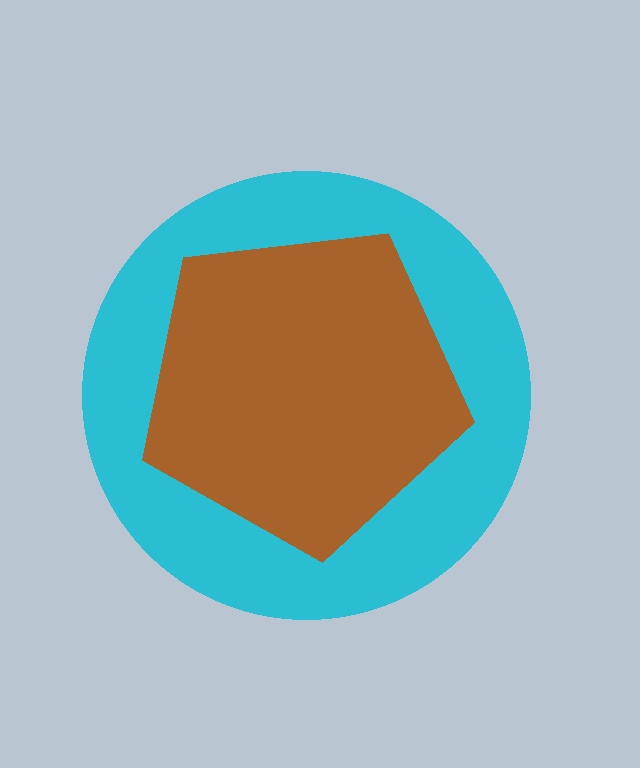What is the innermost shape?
The brown pentagon.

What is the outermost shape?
The cyan circle.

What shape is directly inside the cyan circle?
The brown pentagon.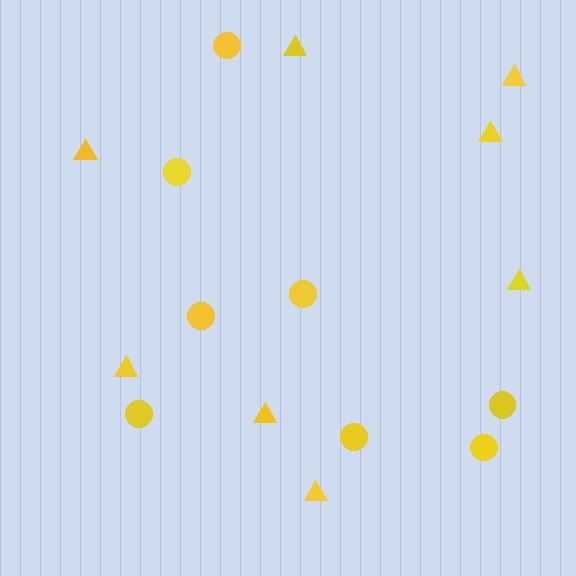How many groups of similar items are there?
There are 2 groups: one group of circles (8) and one group of triangles (8).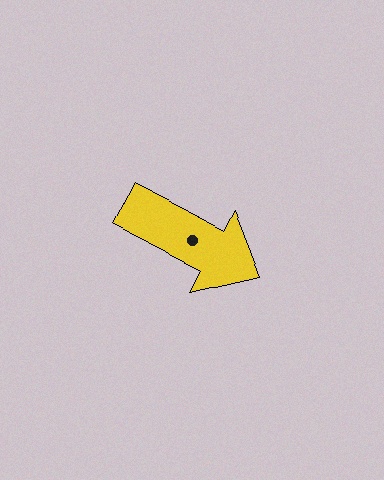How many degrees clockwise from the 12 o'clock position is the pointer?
Approximately 118 degrees.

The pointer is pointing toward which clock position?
Roughly 4 o'clock.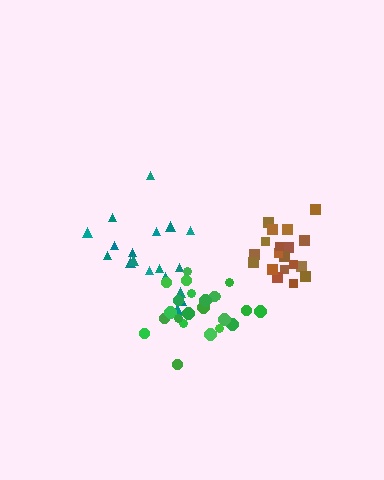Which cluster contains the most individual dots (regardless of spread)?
Green (23).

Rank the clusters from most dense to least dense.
brown, green, teal.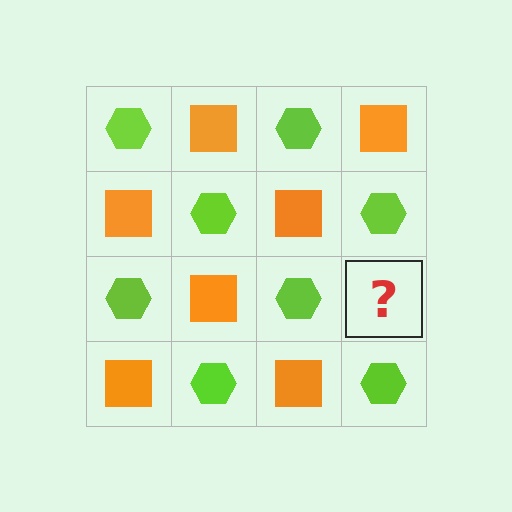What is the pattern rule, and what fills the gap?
The rule is that it alternates lime hexagon and orange square in a checkerboard pattern. The gap should be filled with an orange square.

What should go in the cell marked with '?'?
The missing cell should contain an orange square.